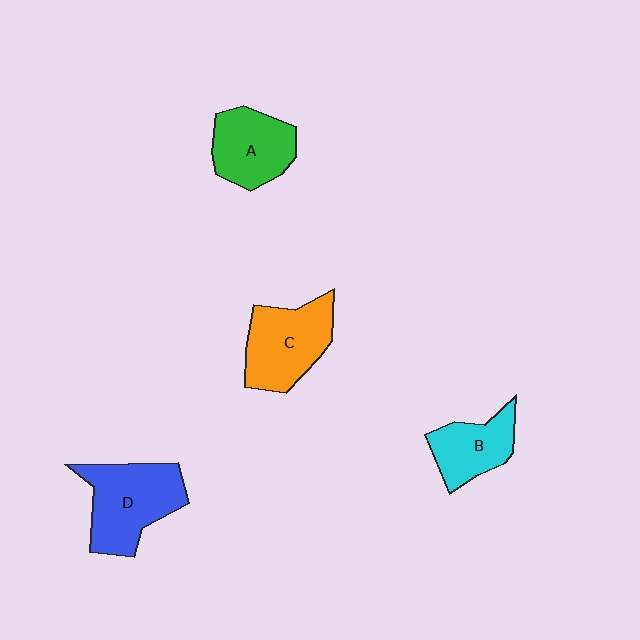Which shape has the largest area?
Shape D (blue).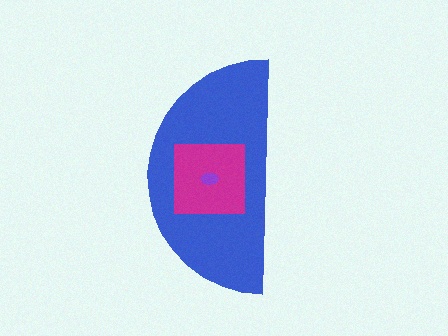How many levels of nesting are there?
3.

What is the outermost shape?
The blue semicircle.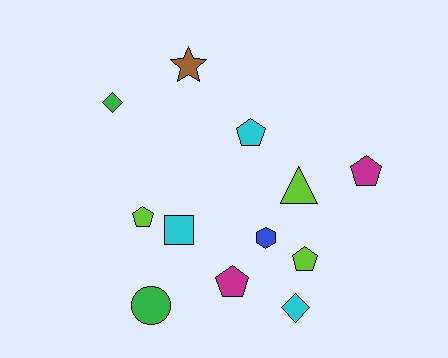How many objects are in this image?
There are 12 objects.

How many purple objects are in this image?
There are no purple objects.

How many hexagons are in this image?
There is 1 hexagon.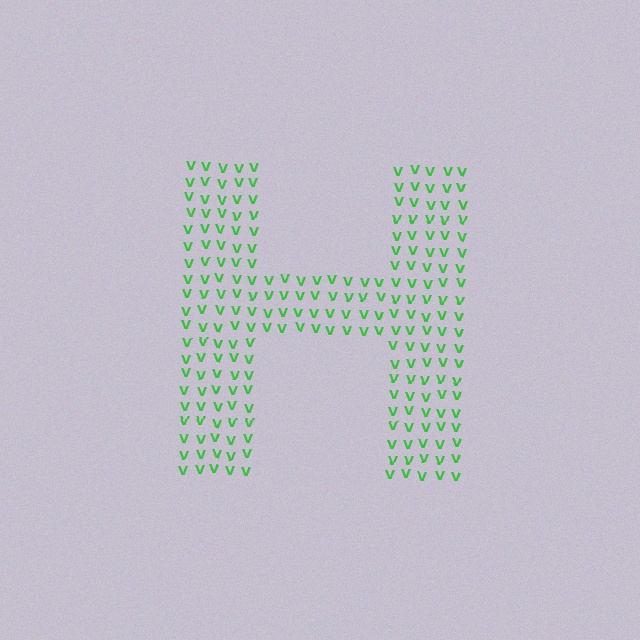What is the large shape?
The large shape is the letter H.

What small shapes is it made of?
It is made of small letter V's.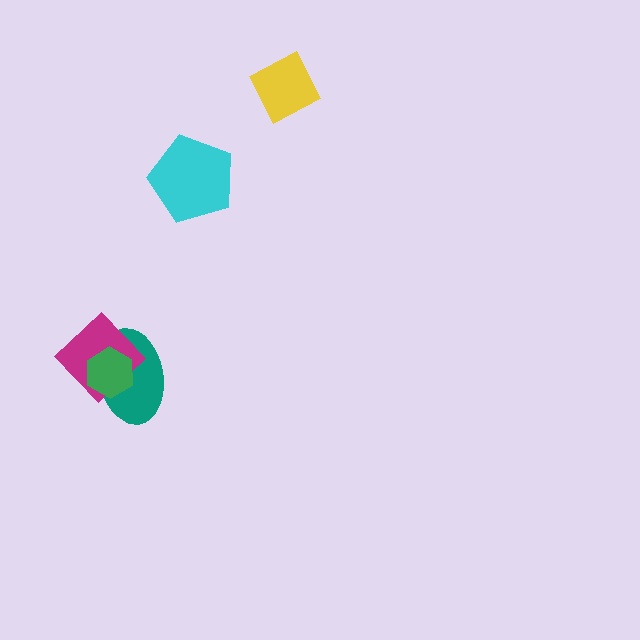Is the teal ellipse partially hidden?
Yes, it is partially covered by another shape.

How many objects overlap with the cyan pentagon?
0 objects overlap with the cyan pentagon.